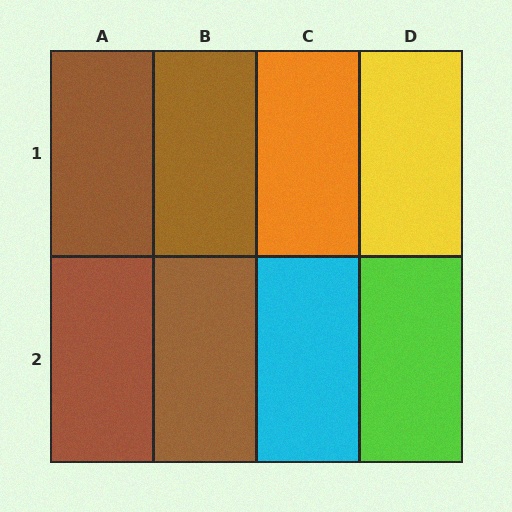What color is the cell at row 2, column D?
Lime.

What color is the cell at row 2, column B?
Brown.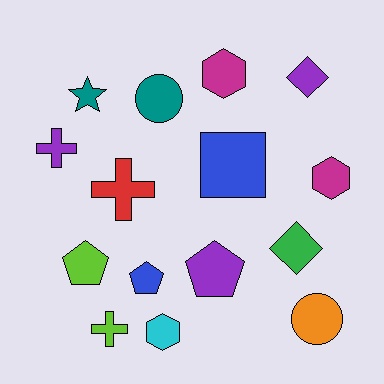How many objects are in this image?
There are 15 objects.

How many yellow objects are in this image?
There are no yellow objects.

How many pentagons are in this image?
There are 3 pentagons.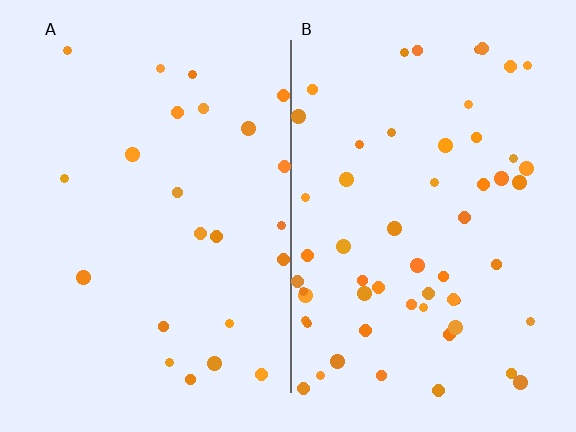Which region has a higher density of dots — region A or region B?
B (the right).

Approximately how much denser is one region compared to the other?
Approximately 2.4× — region B over region A.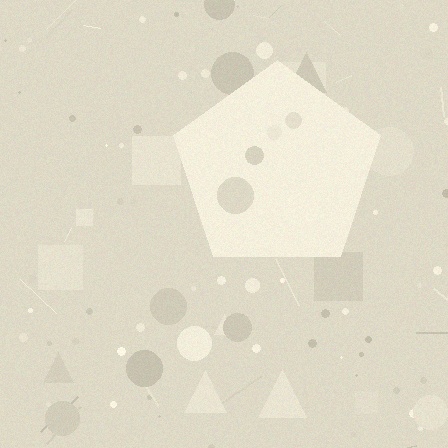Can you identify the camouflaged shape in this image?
The camouflaged shape is a pentagon.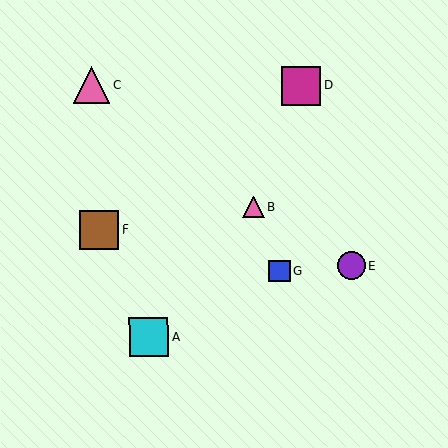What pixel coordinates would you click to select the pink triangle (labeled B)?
Click at (254, 207) to select the pink triangle B.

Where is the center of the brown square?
The center of the brown square is at (99, 229).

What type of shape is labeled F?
Shape F is a brown square.